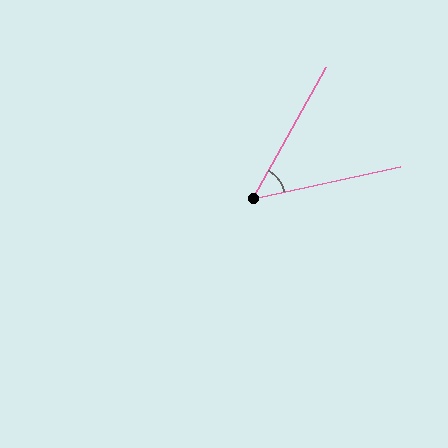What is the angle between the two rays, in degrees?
Approximately 49 degrees.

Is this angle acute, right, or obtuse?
It is acute.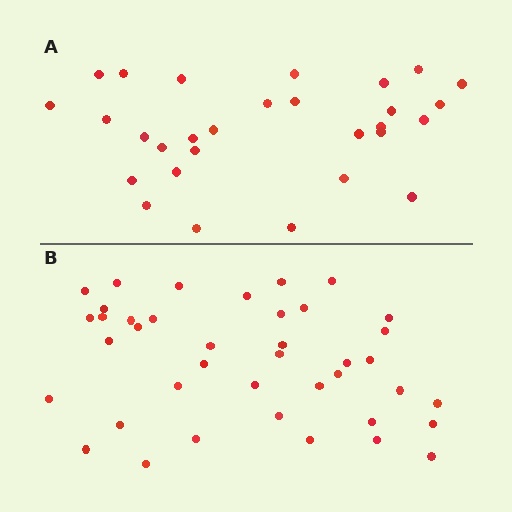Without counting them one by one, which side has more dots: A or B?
Region B (the bottom region) has more dots.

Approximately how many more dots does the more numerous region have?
Region B has roughly 12 or so more dots than region A.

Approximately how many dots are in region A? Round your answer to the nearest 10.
About 30 dots. (The exact count is 29, which rounds to 30.)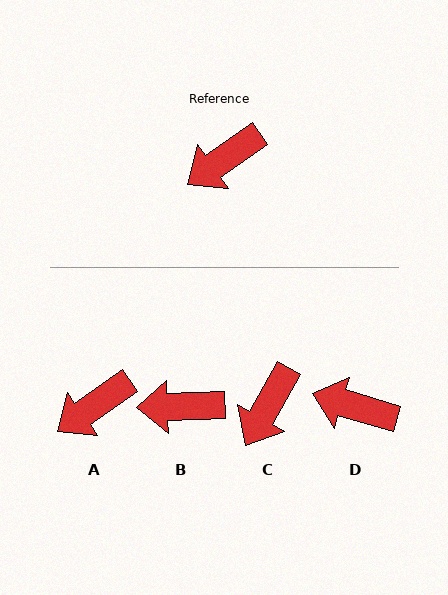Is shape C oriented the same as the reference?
No, it is off by about 26 degrees.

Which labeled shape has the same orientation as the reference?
A.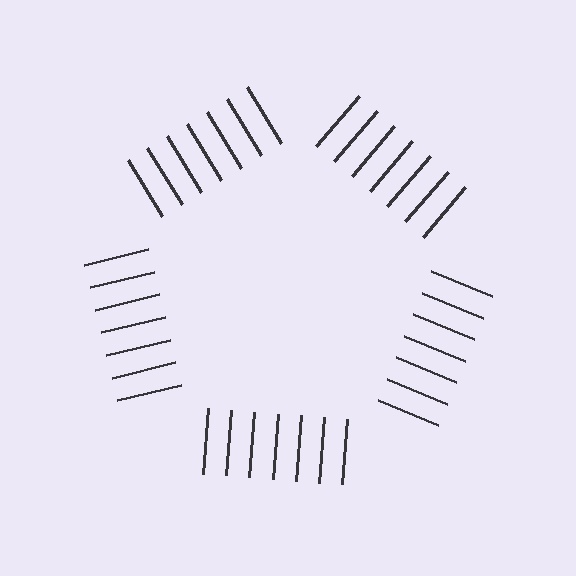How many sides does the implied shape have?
5 sides — the line-ends trace a pentagon.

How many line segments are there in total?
35 — 7 along each of the 5 edges.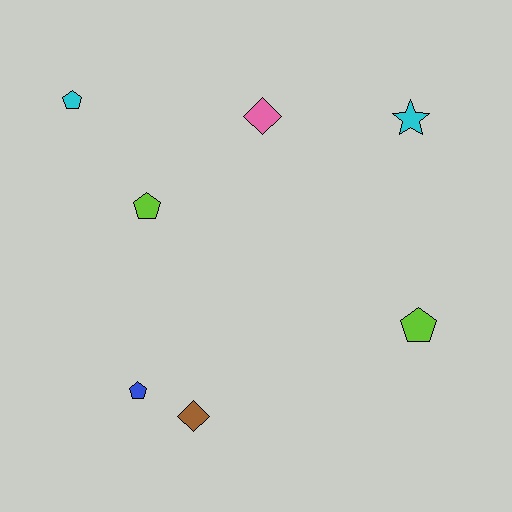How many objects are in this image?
There are 7 objects.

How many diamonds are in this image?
There are 2 diamonds.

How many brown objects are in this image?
There is 1 brown object.